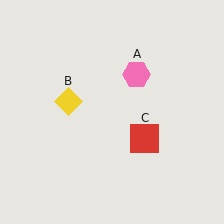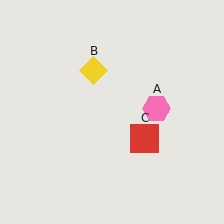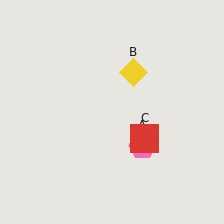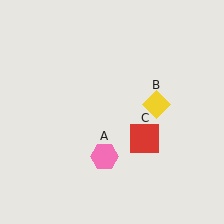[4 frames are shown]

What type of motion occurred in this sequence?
The pink hexagon (object A), yellow diamond (object B) rotated clockwise around the center of the scene.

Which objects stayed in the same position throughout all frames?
Red square (object C) remained stationary.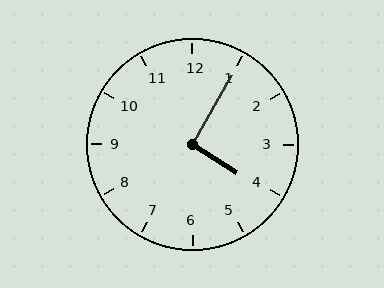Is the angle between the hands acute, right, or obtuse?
It is right.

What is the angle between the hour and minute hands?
Approximately 92 degrees.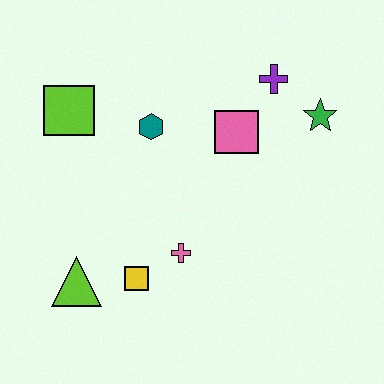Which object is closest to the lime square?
The teal hexagon is closest to the lime square.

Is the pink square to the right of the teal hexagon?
Yes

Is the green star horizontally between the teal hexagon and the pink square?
No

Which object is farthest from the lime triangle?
The green star is farthest from the lime triangle.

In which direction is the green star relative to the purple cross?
The green star is to the right of the purple cross.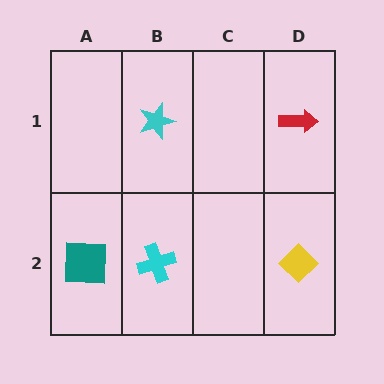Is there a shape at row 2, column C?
No, that cell is empty.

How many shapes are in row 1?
2 shapes.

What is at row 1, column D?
A red arrow.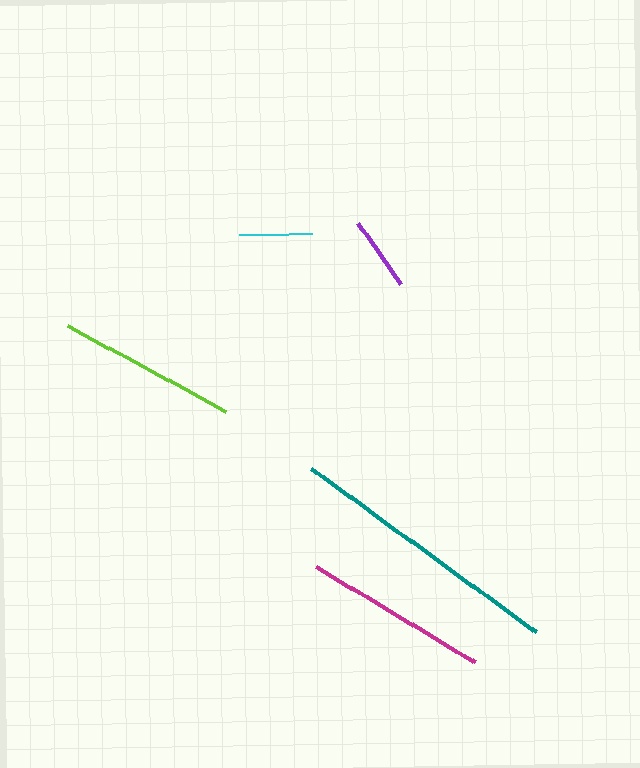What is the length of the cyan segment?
The cyan segment is approximately 73 pixels long.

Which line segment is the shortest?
The cyan line is the shortest at approximately 73 pixels.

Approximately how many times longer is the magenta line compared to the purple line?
The magenta line is approximately 2.5 times the length of the purple line.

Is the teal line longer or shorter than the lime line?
The teal line is longer than the lime line.